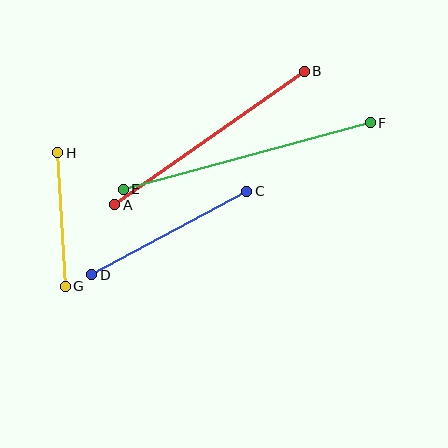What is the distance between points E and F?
The distance is approximately 256 pixels.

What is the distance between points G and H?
The distance is approximately 134 pixels.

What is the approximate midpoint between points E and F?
The midpoint is at approximately (247, 156) pixels.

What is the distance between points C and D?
The distance is approximately 176 pixels.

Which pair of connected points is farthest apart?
Points E and F are farthest apart.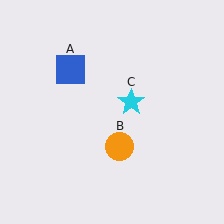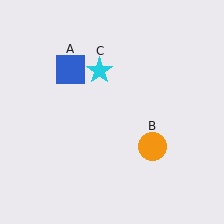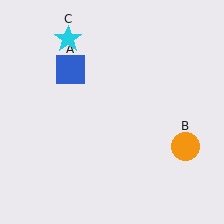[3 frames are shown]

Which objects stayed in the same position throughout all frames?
Blue square (object A) remained stationary.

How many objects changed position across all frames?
2 objects changed position: orange circle (object B), cyan star (object C).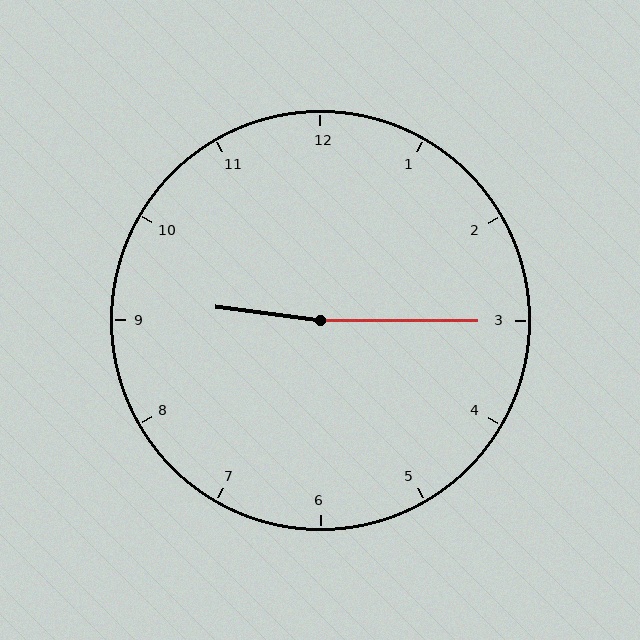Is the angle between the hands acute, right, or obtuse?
It is obtuse.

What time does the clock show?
9:15.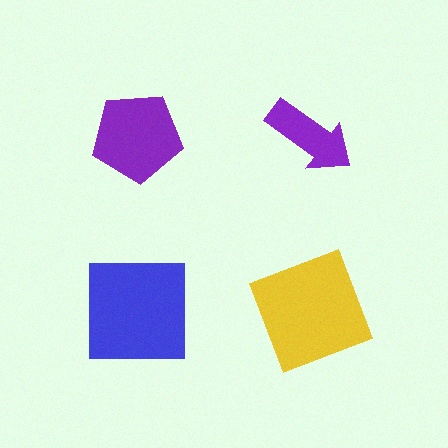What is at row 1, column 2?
A purple arrow.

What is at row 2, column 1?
A blue square.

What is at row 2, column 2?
A yellow square.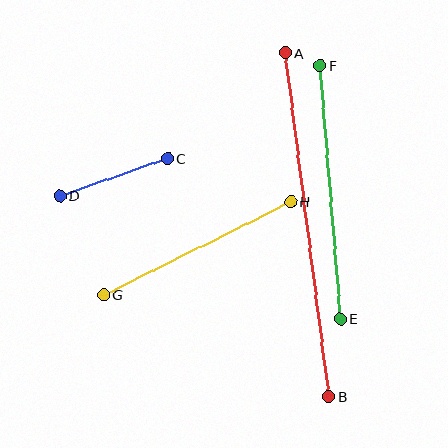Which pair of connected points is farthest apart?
Points A and B are farthest apart.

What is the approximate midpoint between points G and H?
The midpoint is at approximately (197, 248) pixels.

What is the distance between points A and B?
The distance is approximately 346 pixels.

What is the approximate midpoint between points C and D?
The midpoint is at approximately (114, 177) pixels.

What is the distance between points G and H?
The distance is approximately 209 pixels.